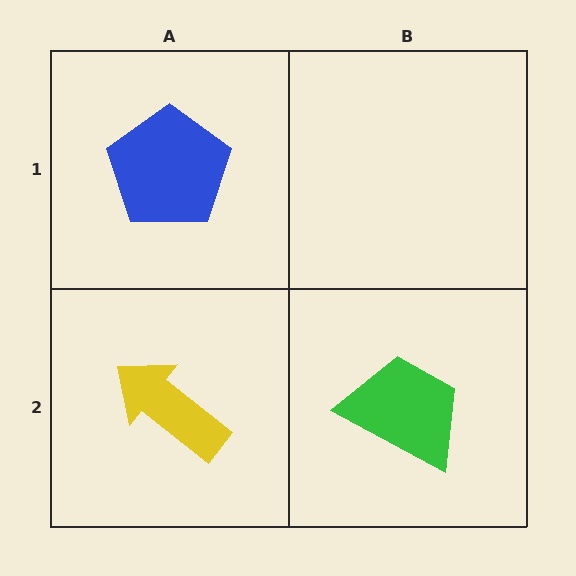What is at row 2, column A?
A yellow arrow.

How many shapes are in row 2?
2 shapes.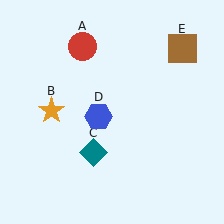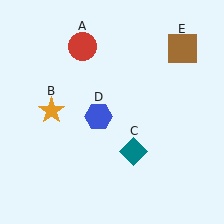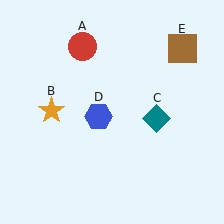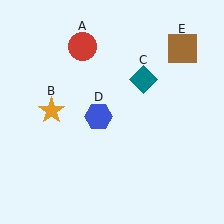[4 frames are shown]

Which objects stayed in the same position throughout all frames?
Red circle (object A) and orange star (object B) and blue hexagon (object D) and brown square (object E) remained stationary.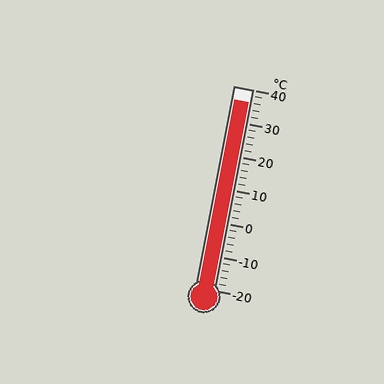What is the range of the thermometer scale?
The thermometer scale ranges from -20°C to 40°C.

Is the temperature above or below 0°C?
The temperature is above 0°C.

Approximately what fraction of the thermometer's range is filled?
The thermometer is filled to approximately 95% of its range.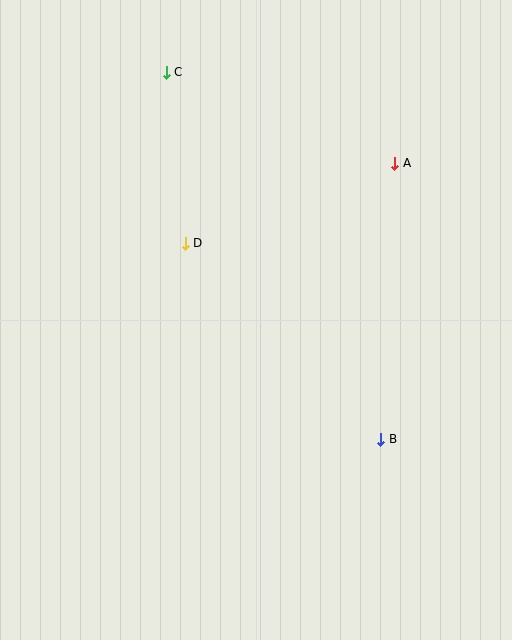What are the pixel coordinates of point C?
Point C is at (166, 72).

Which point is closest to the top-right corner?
Point A is closest to the top-right corner.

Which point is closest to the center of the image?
Point D at (185, 243) is closest to the center.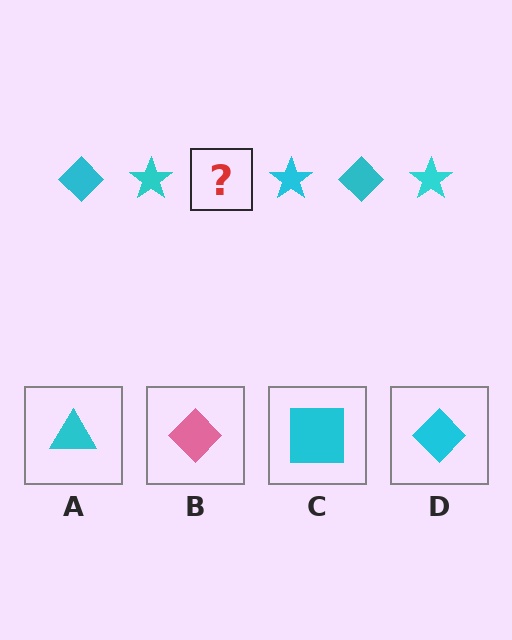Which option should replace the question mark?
Option D.